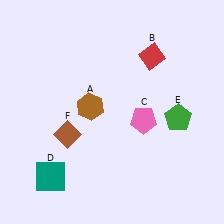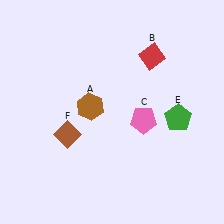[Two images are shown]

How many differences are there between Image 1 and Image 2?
There is 1 difference between the two images.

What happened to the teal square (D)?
The teal square (D) was removed in Image 2. It was in the bottom-left area of Image 1.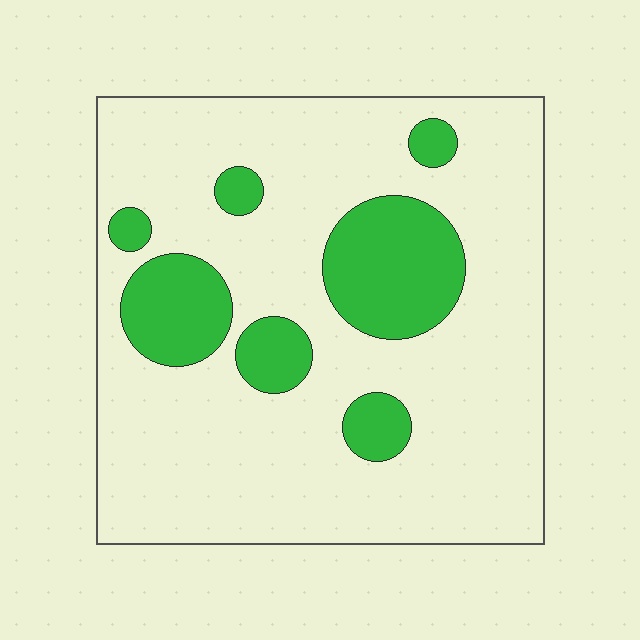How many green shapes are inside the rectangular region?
7.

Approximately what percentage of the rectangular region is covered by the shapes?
Approximately 20%.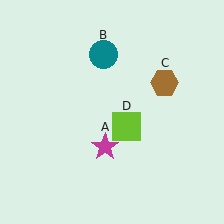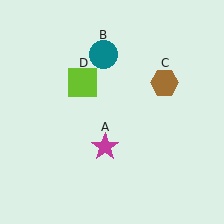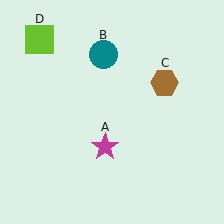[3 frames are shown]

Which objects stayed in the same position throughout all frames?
Magenta star (object A) and teal circle (object B) and brown hexagon (object C) remained stationary.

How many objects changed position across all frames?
1 object changed position: lime square (object D).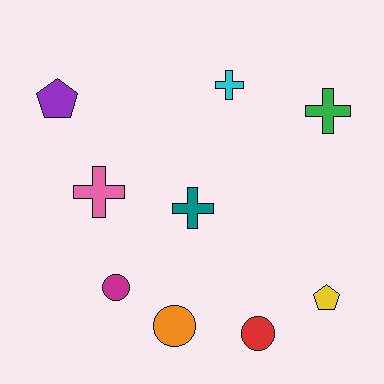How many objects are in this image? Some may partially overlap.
There are 9 objects.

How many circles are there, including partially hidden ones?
There are 3 circles.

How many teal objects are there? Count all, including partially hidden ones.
There is 1 teal object.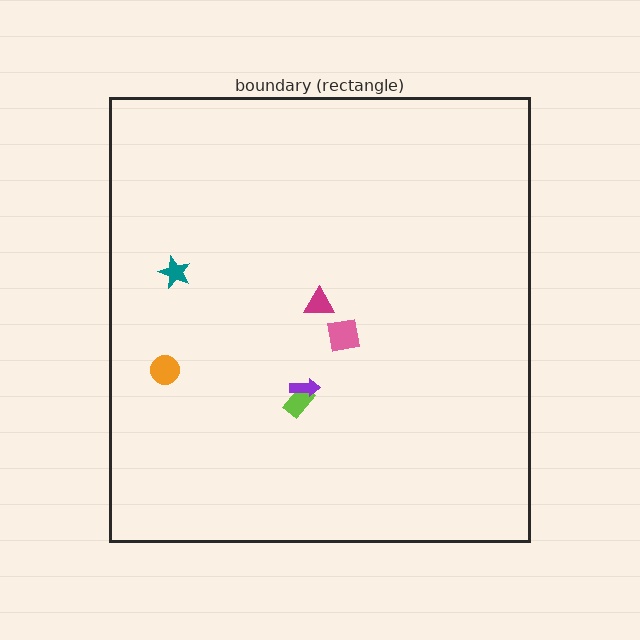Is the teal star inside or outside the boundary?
Inside.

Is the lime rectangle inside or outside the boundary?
Inside.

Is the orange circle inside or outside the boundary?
Inside.